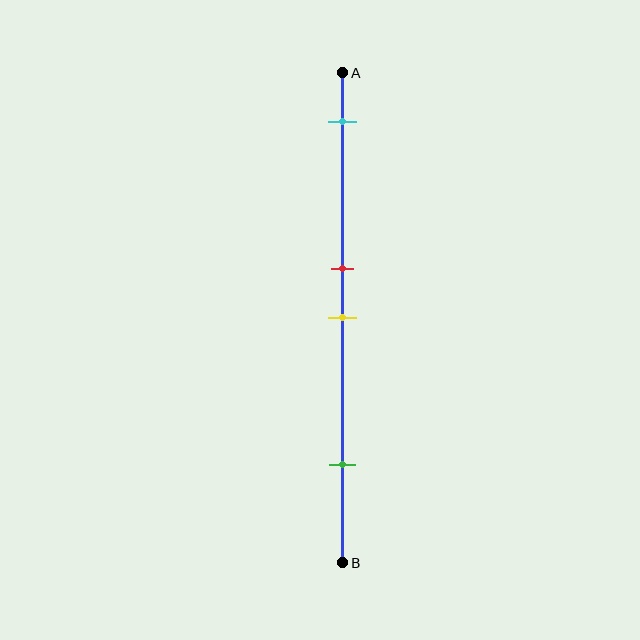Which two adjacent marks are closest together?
The red and yellow marks are the closest adjacent pair.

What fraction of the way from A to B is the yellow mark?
The yellow mark is approximately 50% (0.5) of the way from A to B.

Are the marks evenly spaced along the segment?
No, the marks are not evenly spaced.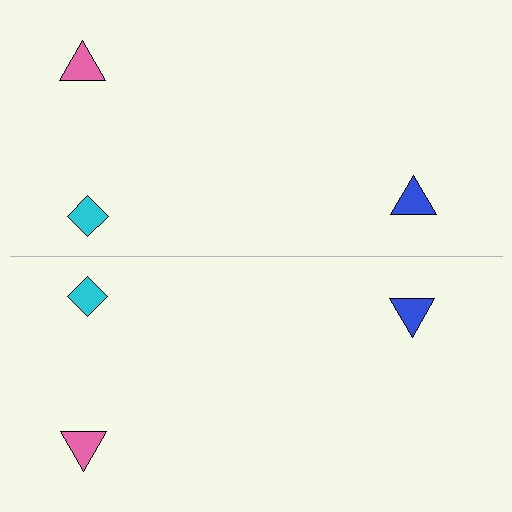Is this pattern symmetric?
Yes, this pattern has bilateral (reflection) symmetry.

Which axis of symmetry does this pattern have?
The pattern has a horizontal axis of symmetry running through the center of the image.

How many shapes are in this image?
There are 6 shapes in this image.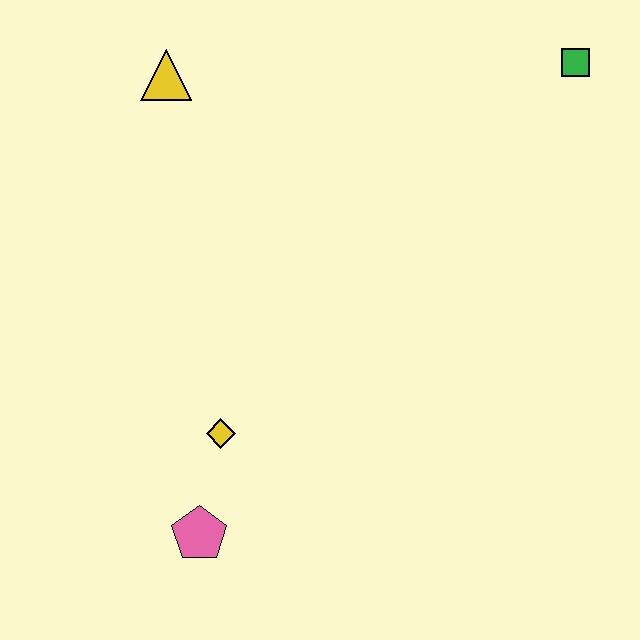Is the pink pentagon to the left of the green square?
Yes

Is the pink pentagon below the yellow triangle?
Yes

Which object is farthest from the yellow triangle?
The pink pentagon is farthest from the yellow triangle.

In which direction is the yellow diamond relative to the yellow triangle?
The yellow diamond is below the yellow triangle.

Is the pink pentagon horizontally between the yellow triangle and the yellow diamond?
Yes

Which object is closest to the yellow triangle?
The yellow diamond is closest to the yellow triangle.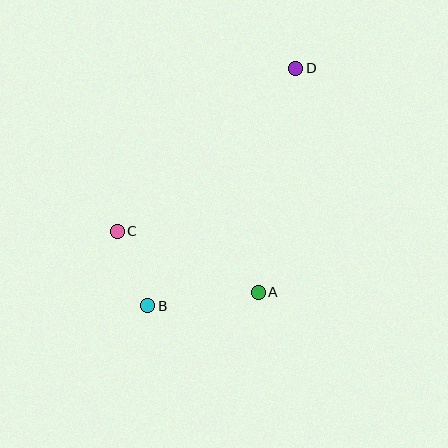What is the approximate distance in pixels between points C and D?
The distance between C and D is approximately 242 pixels.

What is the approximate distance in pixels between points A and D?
The distance between A and D is approximately 227 pixels.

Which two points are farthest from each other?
Points B and D are farthest from each other.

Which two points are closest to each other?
Points B and C are closest to each other.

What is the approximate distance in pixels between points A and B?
The distance between A and B is approximately 112 pixels.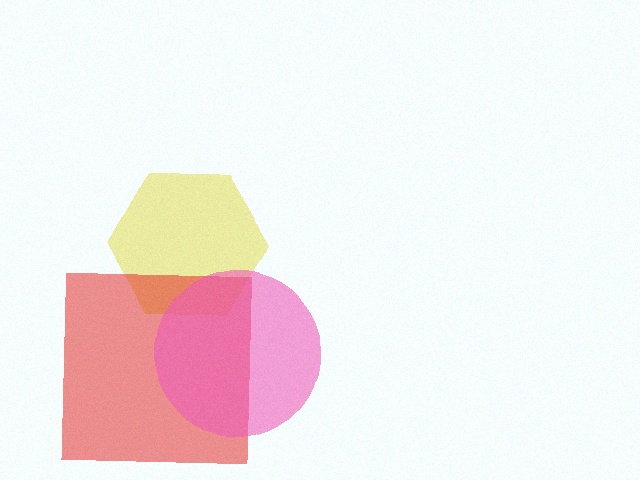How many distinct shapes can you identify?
There are 3 distinct shapes: a yellow hexagon, a red square, a pink circle.